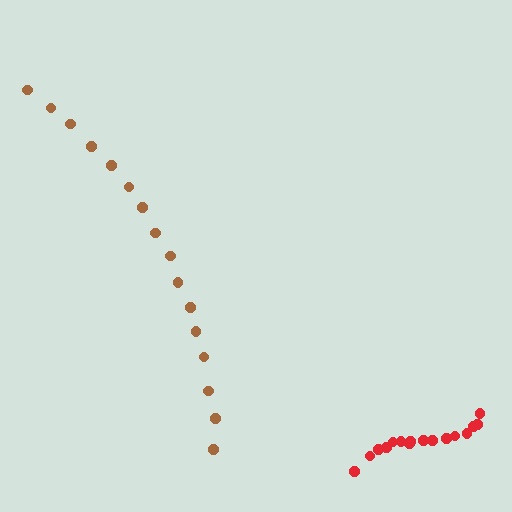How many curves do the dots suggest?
There are 2 distinct paths.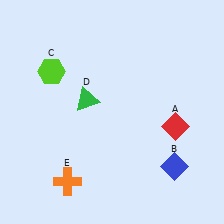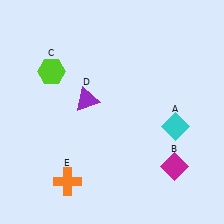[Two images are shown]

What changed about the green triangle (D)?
In Image 1, D is green. In Image 2, it changed to purple.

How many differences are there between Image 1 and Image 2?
There are 3 differences between the two images.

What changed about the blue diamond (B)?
In Image 1, B is blue. In Image 2, it changed to magenta.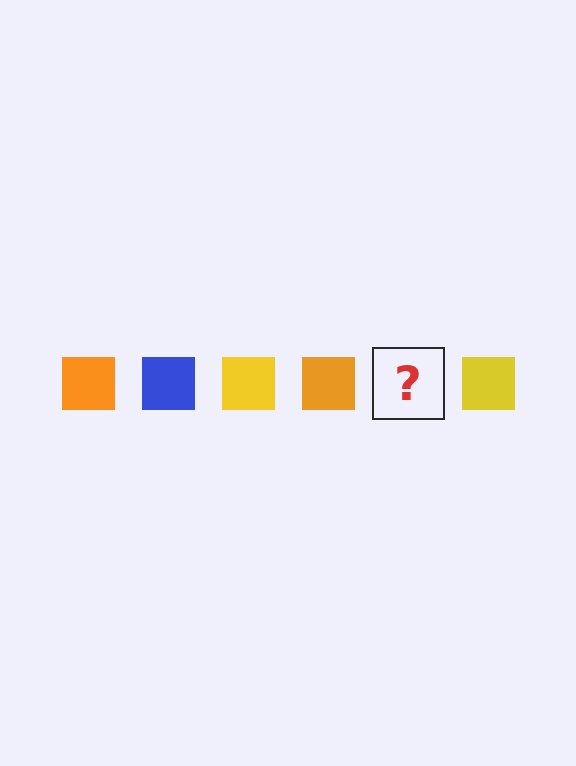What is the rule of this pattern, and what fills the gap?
The rule is that the pattern cycles through orange, blue, yellow squares. The gap should be filled with a blue square.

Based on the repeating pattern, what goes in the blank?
The blank should be a blue square.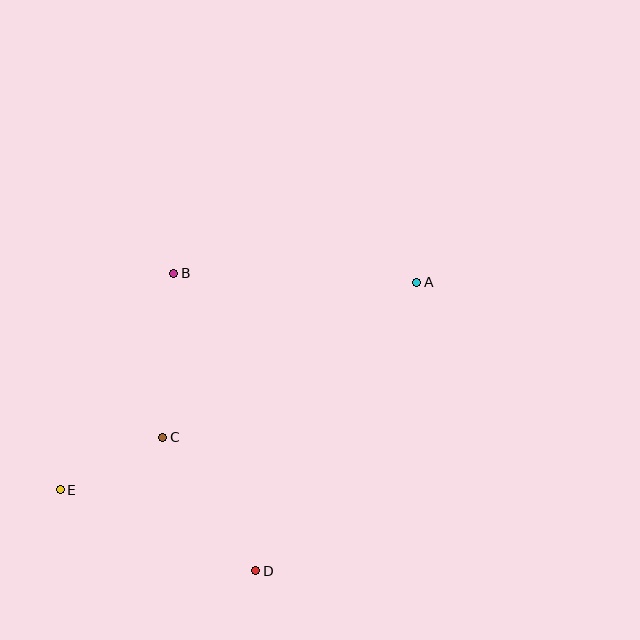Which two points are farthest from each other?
Points A and E are farthest from each other.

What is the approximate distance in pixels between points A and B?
The distance between A and B is approximately 243 pixels.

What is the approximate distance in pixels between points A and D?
The distance between A and D is approximately 330 pixels.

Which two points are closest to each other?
Points C and E are closest to each other.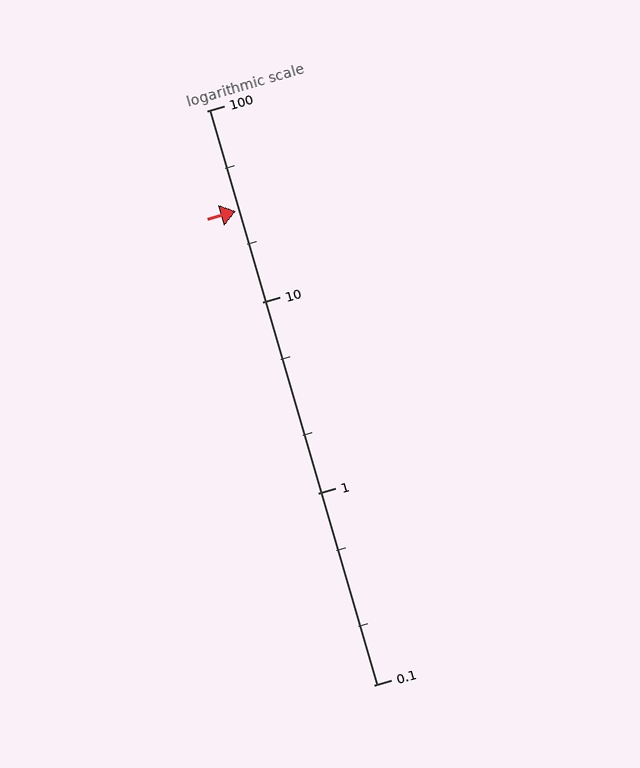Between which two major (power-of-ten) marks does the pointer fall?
The pointer is between 10 and 100.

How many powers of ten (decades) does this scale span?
The scale spans 3 decades, from 0.1 to 100.